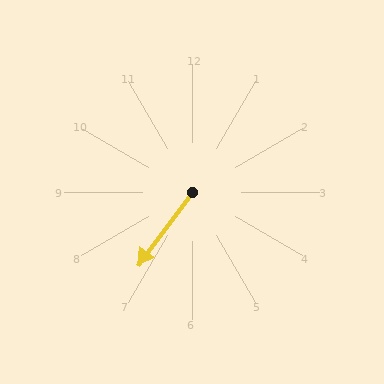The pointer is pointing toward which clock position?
Roughly 7 o'clock.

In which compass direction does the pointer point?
Southwest.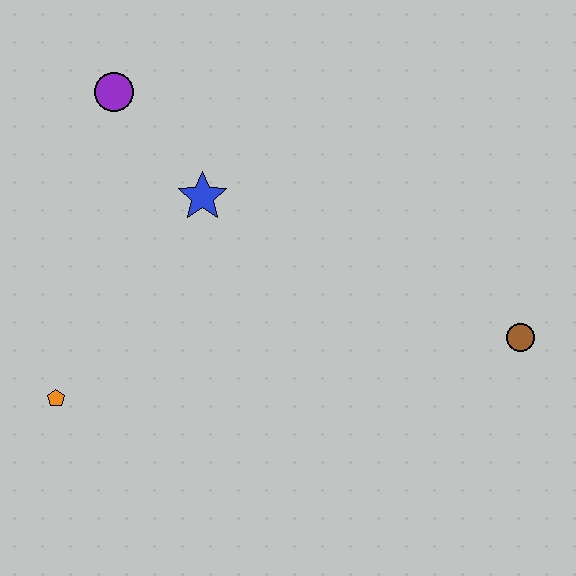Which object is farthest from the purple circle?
The brown circle is farthest from the purple circle.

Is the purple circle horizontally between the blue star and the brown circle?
No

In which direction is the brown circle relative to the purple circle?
The brown circle is to the right of the purple circle.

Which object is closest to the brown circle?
The blue star is closest to the brown circle.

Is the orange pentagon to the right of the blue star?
No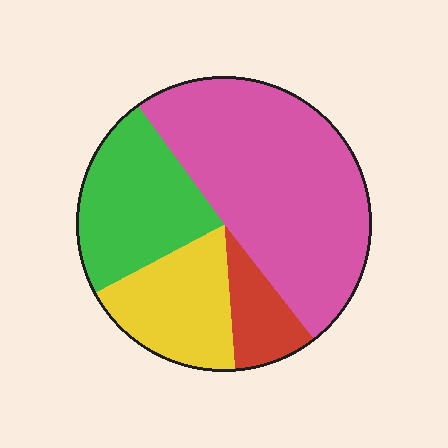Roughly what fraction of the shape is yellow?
Yellow takes up about one fifth (1/5) of the shape.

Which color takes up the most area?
Pink, at roughly 50%.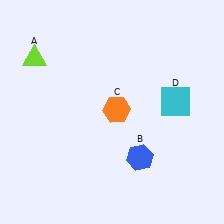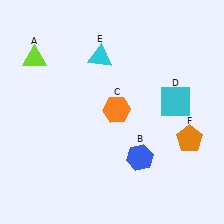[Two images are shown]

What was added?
A cyan triangle (E), an orange pentagon (F) were added in Image 2.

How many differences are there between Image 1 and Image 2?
There are 2 differences between the two images.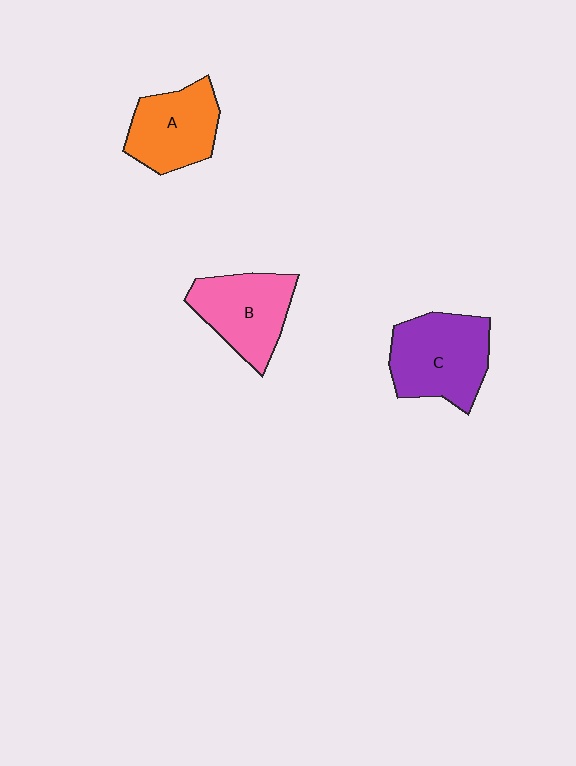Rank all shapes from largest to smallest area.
From largest to smallest: C (purple), B (pink), A (orange).